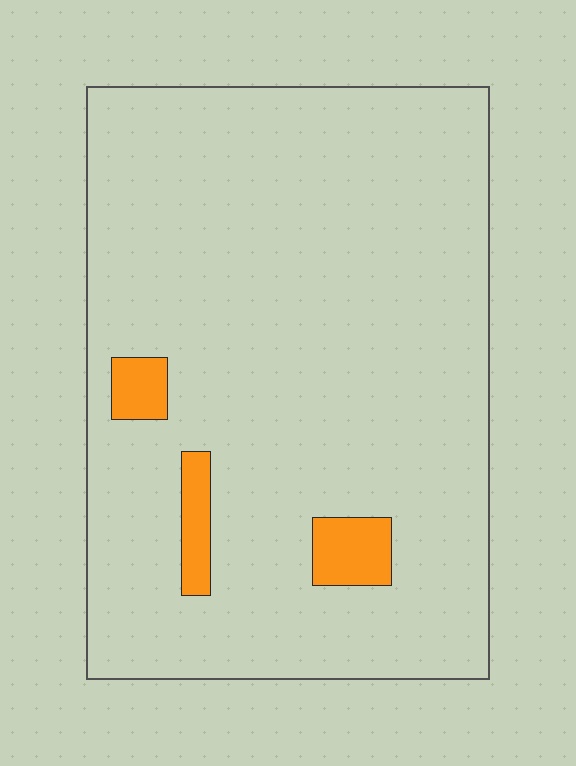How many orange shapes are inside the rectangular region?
3.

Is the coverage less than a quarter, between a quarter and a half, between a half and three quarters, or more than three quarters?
Less than a quarter.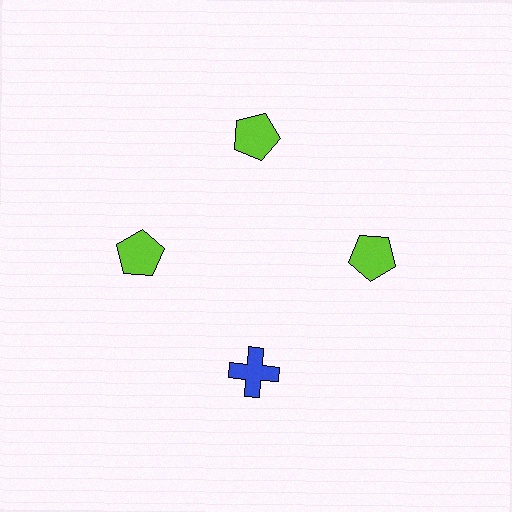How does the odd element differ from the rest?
It differs in both color (blue instead of lime) and shape (cross instead of pentagon).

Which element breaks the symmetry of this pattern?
The blue cross at roughly the 6 o'clock position breaks the symmetry. All other shapes are lime pentagons.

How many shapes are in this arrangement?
There are 4 shapes arranged in a ring pattern.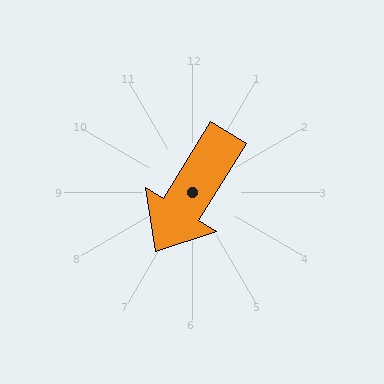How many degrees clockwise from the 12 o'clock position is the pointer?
Approximately 212 degrees.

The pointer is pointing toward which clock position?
Roughly 7 o'clock.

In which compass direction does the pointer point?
Southwest.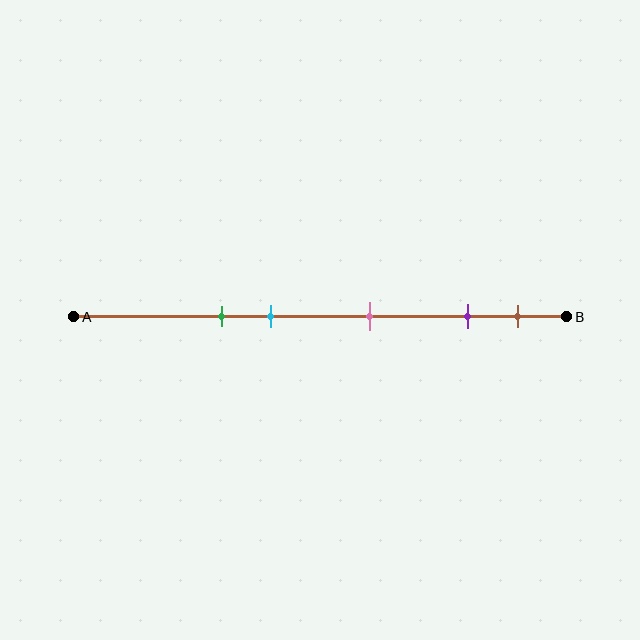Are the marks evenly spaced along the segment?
No, the marks are not evenly spaced.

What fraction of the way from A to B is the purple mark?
The purple mark is approximately 80% (0.8) of the way from A to B.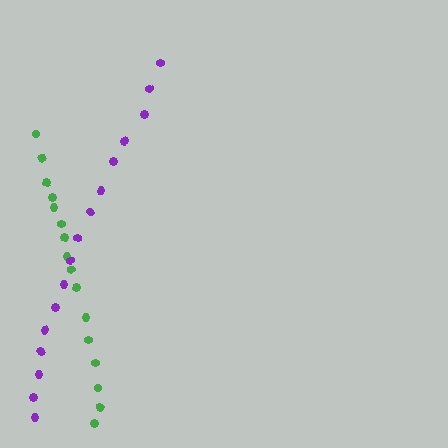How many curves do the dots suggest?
There are 2 distinct paths.